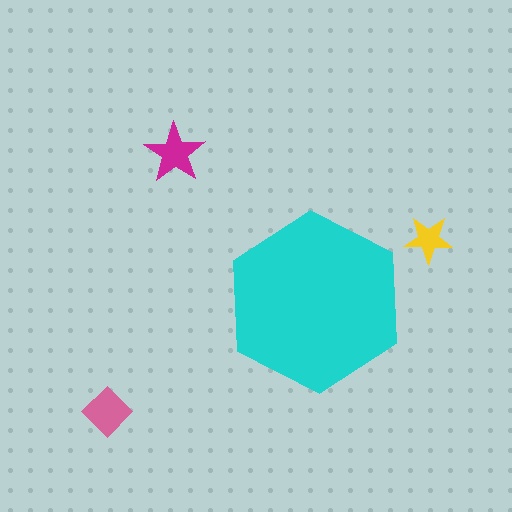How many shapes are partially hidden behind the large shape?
0 shapes are partially hidden.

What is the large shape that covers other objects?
A cyan hexagon.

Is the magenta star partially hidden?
No, the magenta star is fully visible.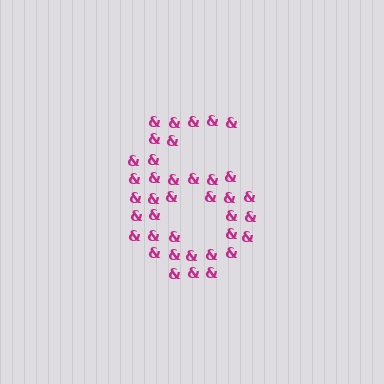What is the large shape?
The large shape is the digit 6.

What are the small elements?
The small elements are ampersands.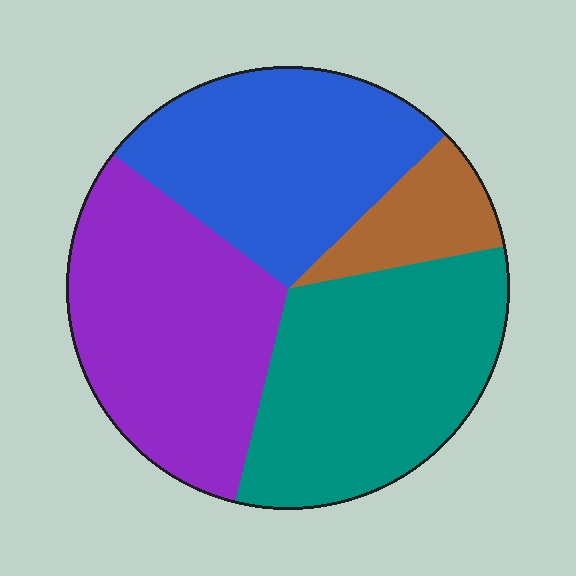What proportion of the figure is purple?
Purple takes up about one third (1/3) of the figure.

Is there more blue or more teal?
Teal.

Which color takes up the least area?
Brown, at roughly 10%.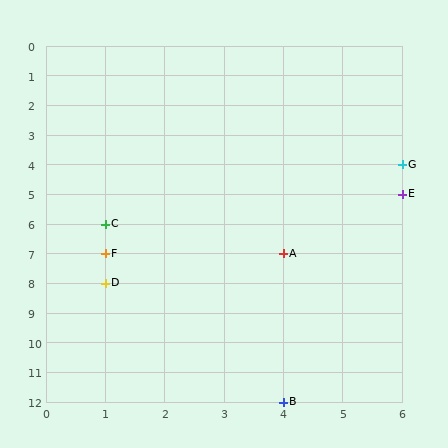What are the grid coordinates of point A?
Point A is at grid coordinates (4, 7).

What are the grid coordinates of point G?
Point G is at grid coordinates (6, 4).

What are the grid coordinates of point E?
Point E is at grid coordinates (6, 5).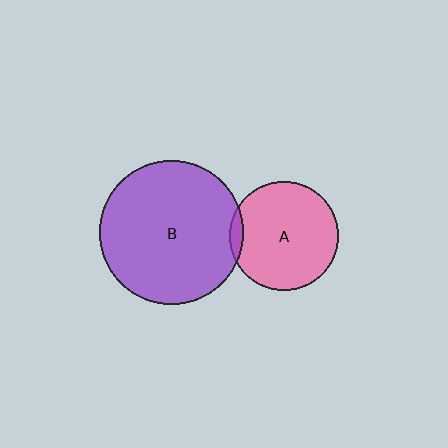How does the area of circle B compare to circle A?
Approximately 1.7 times.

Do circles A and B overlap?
Yes.